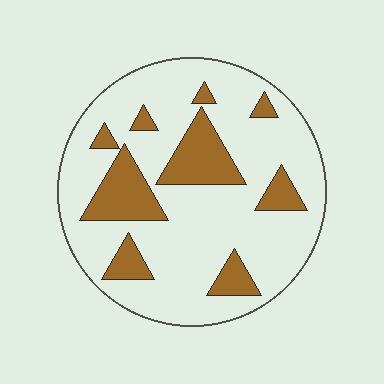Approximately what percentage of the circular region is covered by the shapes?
Approximately 20%.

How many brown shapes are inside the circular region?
9.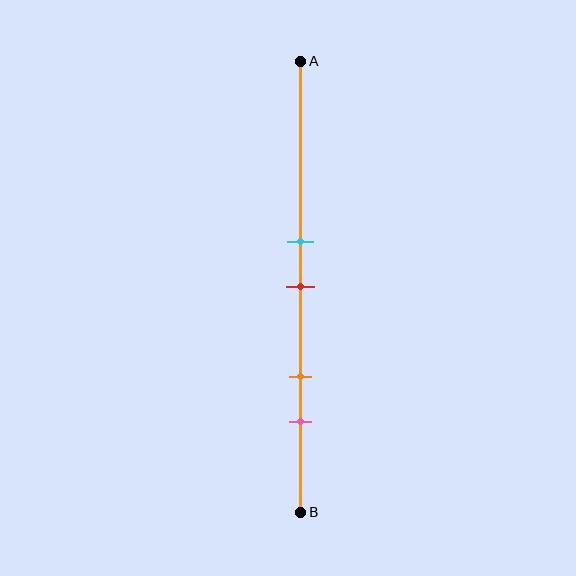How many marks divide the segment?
There are 4 marks dividing the segment.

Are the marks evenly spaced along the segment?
No, the marks are not evenly spaced.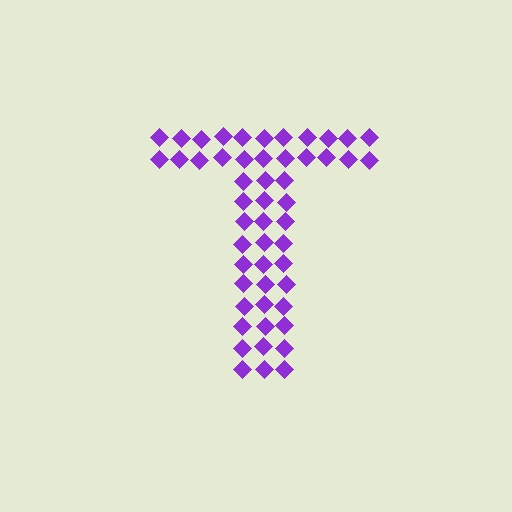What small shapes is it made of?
It is made of small diamonds.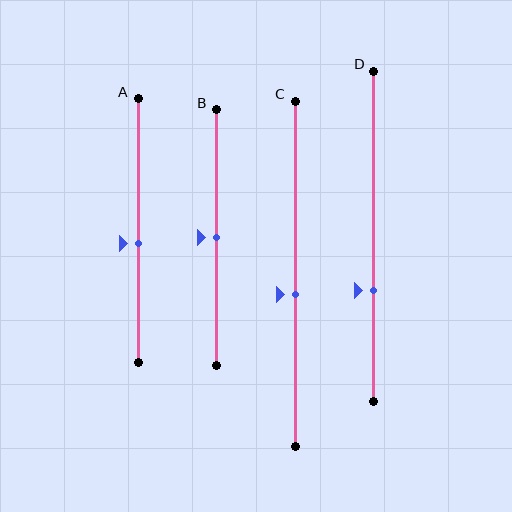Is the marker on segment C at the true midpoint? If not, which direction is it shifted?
No, the marker on segment C is shifted downward by about 6% of the segment length.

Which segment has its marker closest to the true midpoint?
Segment B has its marker closest to the true midpoint.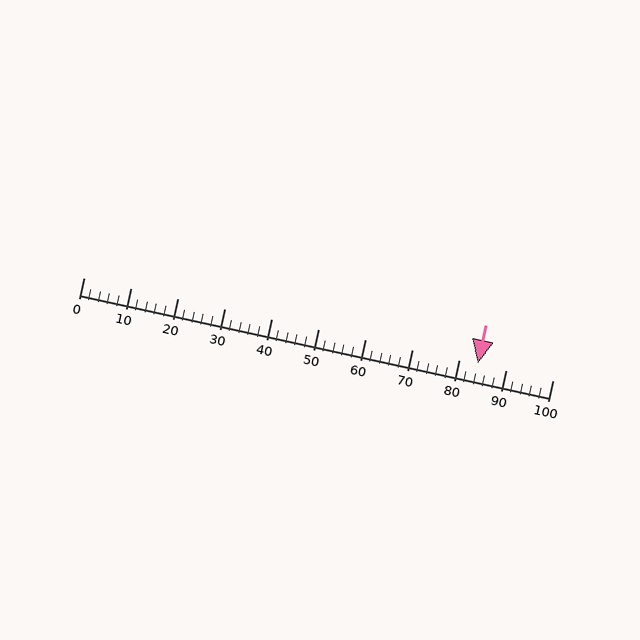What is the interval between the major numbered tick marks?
The major tick marks are spaced 10 units apart.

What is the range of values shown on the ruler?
The ruler shows values from 0 to 100.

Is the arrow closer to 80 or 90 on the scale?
The arrow is closer to 80.